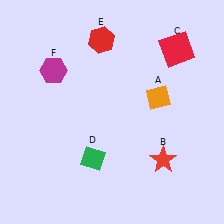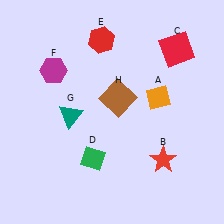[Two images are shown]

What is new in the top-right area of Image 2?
A brown square (H) was added in the top-right area of Image 2.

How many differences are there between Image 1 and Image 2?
There are 2 differences between the two images.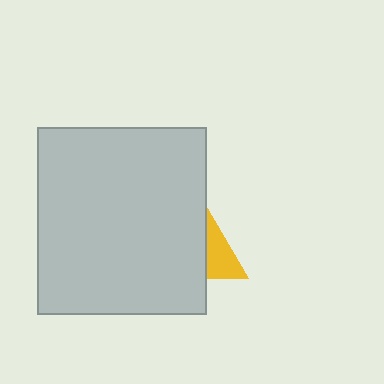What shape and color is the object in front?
The object in front is a light gray rectangle.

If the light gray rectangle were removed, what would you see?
You would see the complete yellow triangle.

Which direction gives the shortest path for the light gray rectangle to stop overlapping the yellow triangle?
Moving left gives the shortest separation.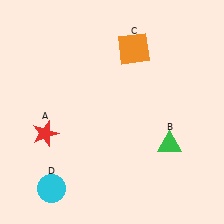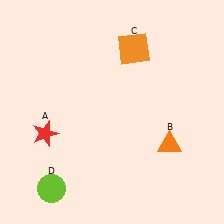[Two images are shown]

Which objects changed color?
B changed from green to orange. D changed from cyan to lime.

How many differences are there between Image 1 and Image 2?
There are 2 differences between the two images.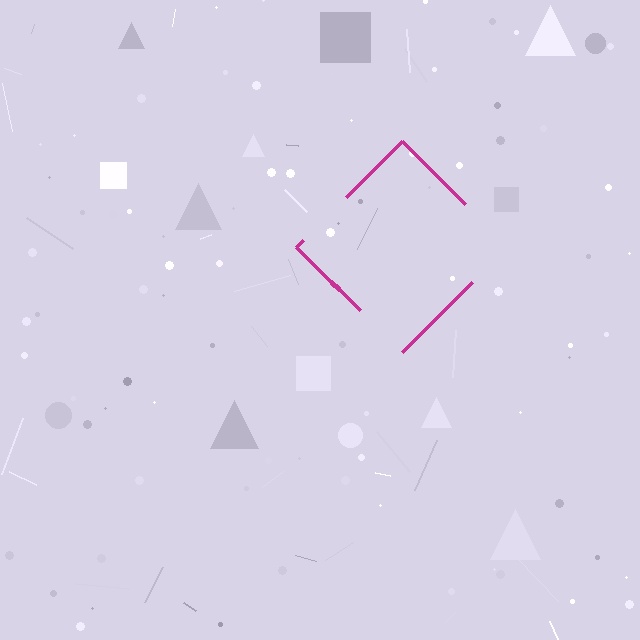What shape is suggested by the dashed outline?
The dashed outline suggests a diamond.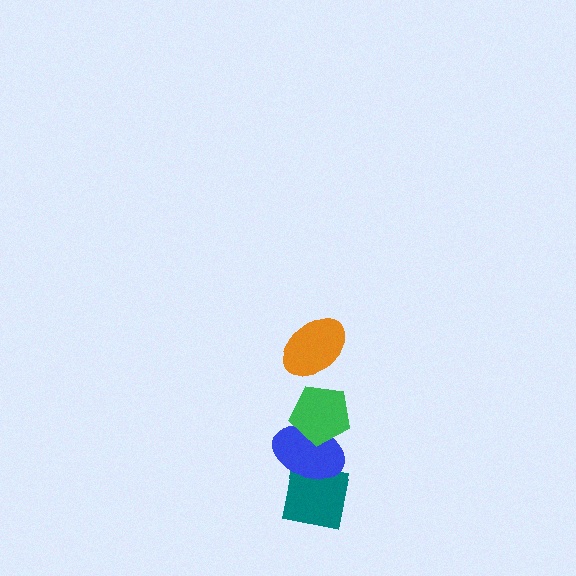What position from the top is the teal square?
The teal square is 4th from the top.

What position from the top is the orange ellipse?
The orange ellipse is 1st from the top.